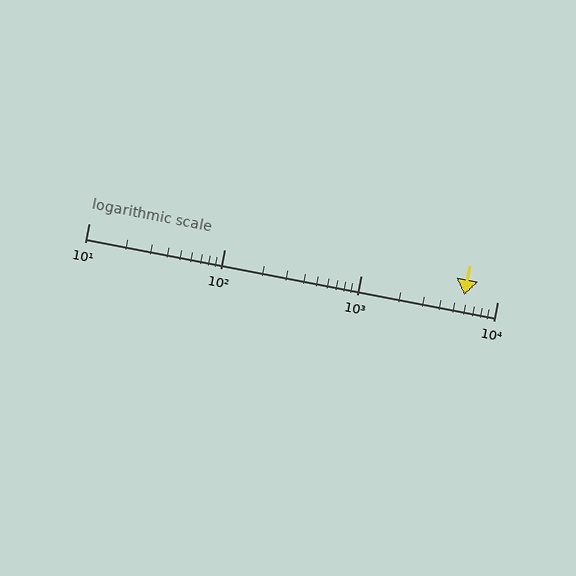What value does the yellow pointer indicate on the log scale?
The pointer indicates approximately 5700.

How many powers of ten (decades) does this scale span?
The scale spans 3 decades, from 10 to 10000.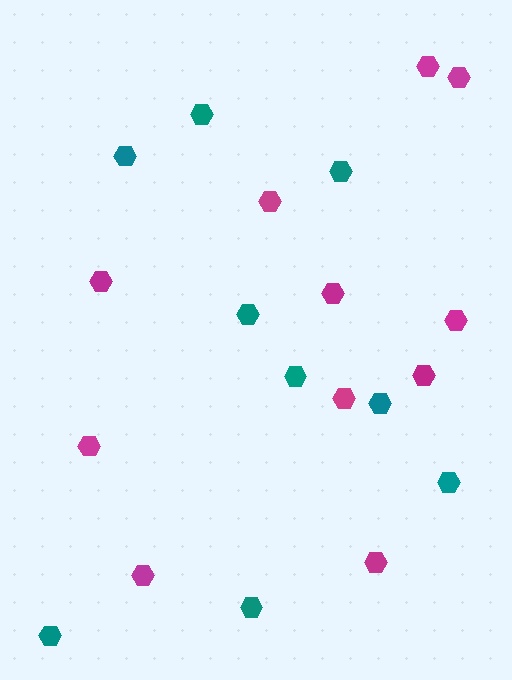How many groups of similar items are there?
There are 2 groups: one group of teal hexagons (9) and one group of magenta hexagons (11).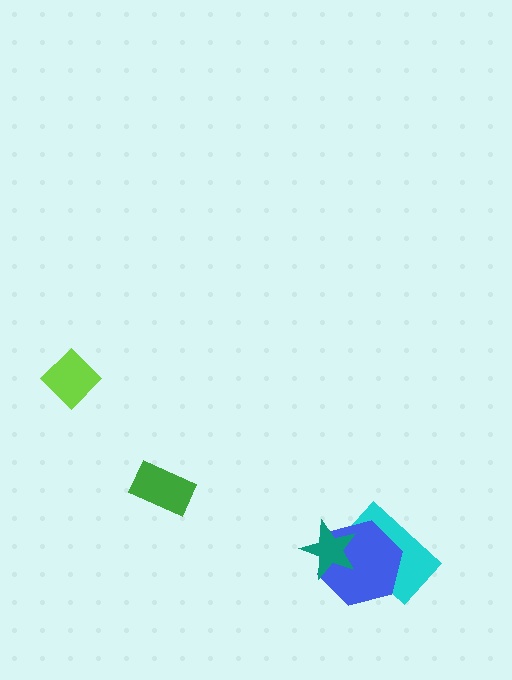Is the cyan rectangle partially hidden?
Yes, it is partially covered by another shape.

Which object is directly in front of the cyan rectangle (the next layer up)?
The blue hexagon is directly in front of the cyan rectangle.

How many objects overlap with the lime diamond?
0 objects overlap with the lime diamond.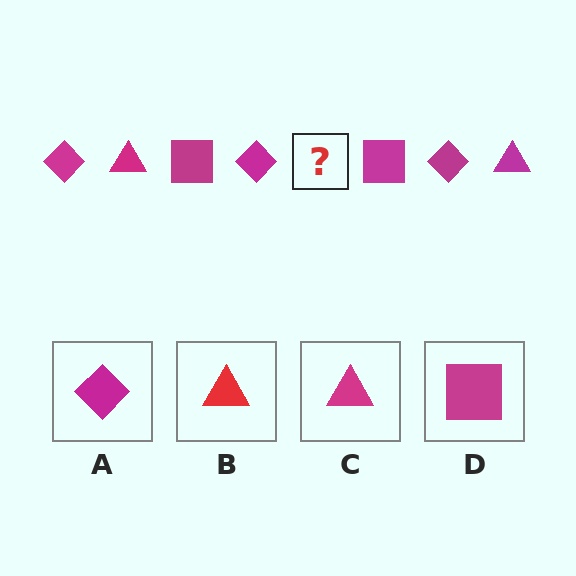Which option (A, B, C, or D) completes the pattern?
C.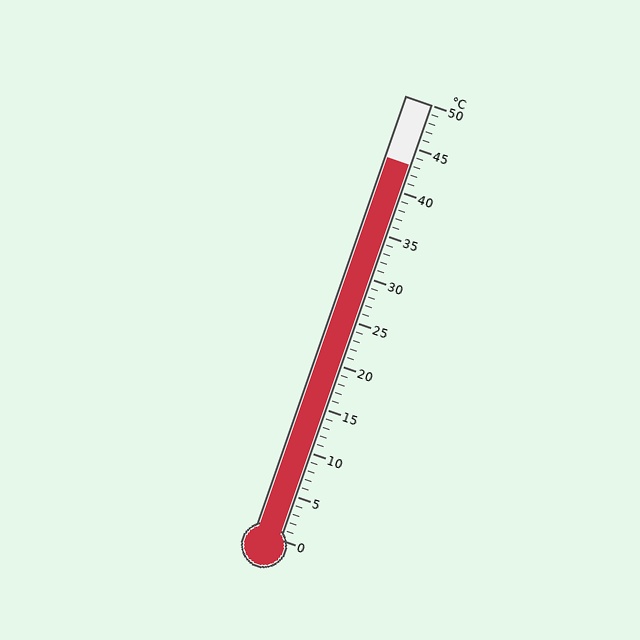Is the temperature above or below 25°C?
The temperature is above 25°C.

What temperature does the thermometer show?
The thermometer shows approximately 43°C.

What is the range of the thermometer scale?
The thermometer scale ranges from 0°C to 50°C.